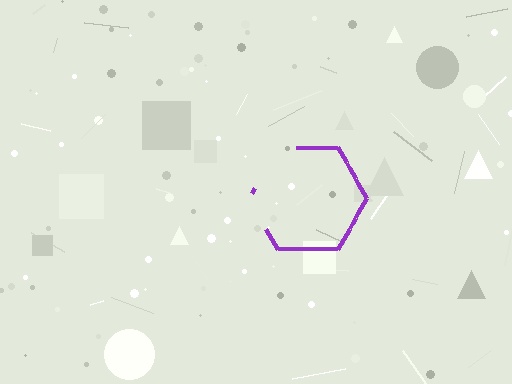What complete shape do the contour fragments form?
The contour fragments form a hexagon.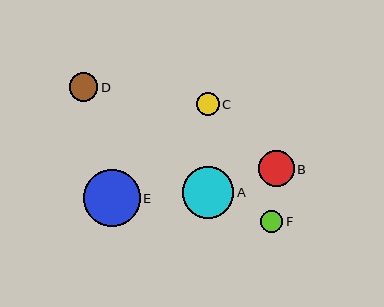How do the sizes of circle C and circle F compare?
Circle C and circle F are approximately the same size.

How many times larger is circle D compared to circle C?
Circle D is approximately 1.2 times the size of circle C.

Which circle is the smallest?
Circle F is the smallest with a size of approximately 22 pixels.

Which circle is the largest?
Circle E is the largest with a size of approximately 57 pixels.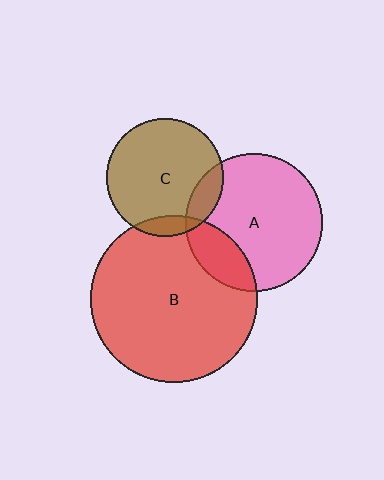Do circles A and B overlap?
Yes.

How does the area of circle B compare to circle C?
Approximately 2.0 times.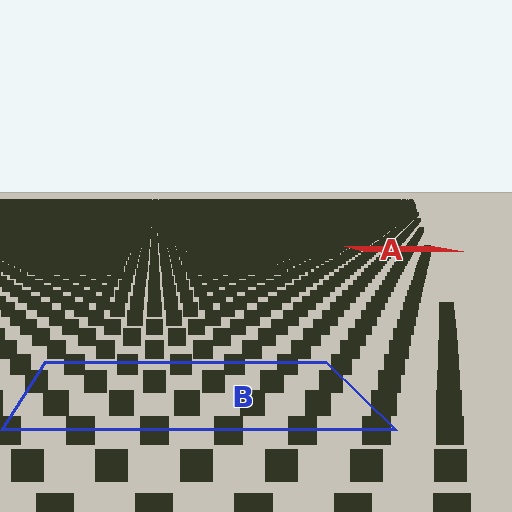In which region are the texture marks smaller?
The texture marks are smaller in region A, because it is farther away.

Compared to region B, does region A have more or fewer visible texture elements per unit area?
Region A has more texture elements per unit area — they are packed more densely because it is farther away.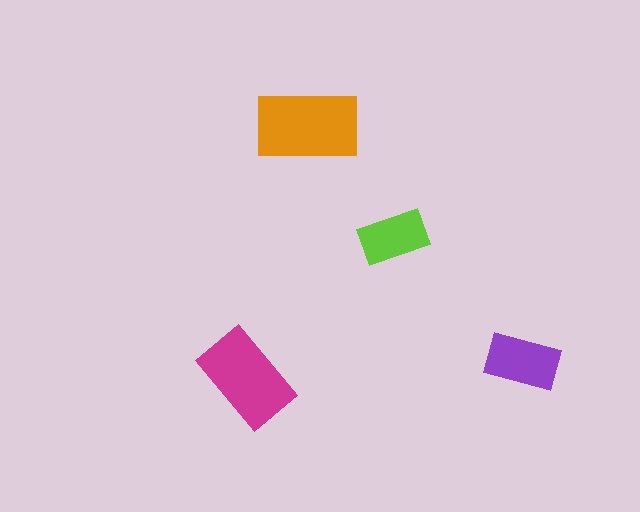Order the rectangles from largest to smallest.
the orange one, the magenta one, the purple one, the lime one.